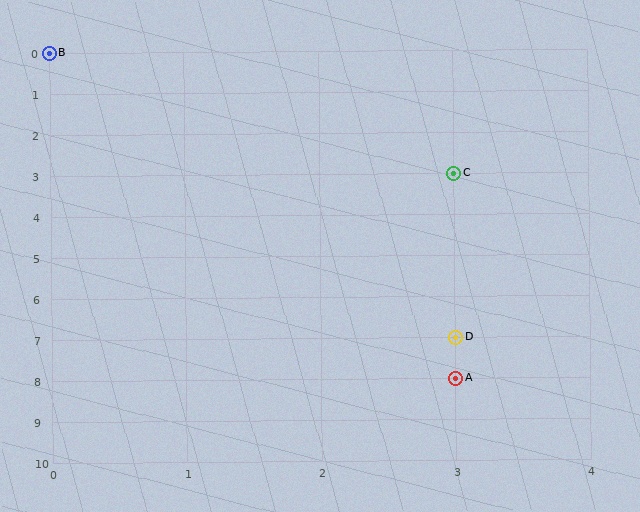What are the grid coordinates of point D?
Point D is at grid coordinates (3, 7).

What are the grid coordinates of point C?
Point C is at grid coordinates (3, 3).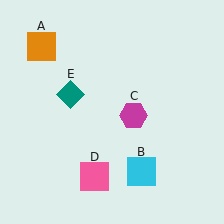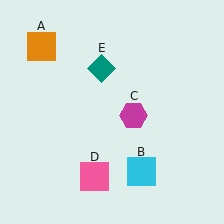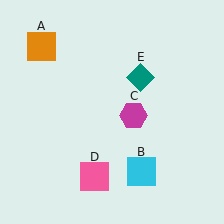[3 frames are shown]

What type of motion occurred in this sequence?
The teal diamond (object E) rotated clockwise around the center of the scene.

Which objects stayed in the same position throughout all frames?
Orange square (object A) and cyan square (object B) and magenta hexagon (object C) and pink square (object D) remained stationary.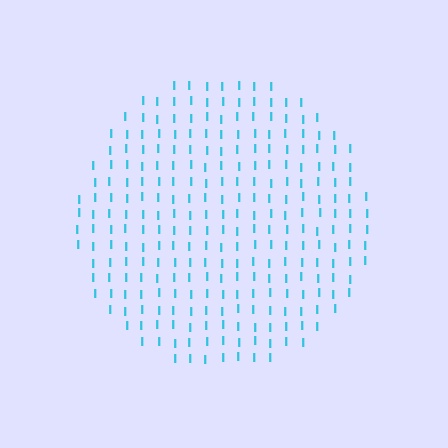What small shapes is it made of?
It is made of small letter I's.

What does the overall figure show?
The overall figure shows a circle.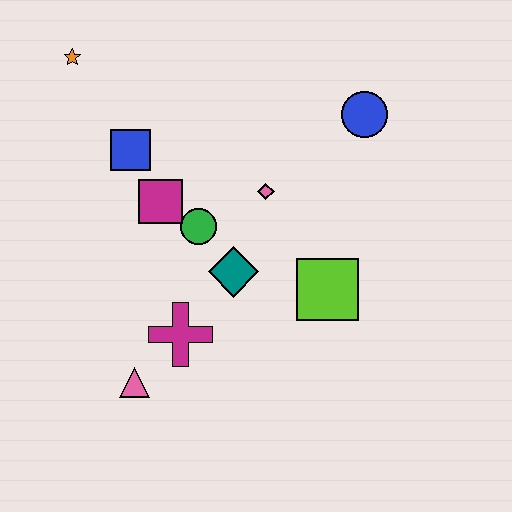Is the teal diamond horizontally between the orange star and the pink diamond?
Yes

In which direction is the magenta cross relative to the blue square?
The magenta cross is below the blue square.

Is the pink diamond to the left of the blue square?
No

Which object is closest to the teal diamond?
The green circle is closest to the teal diamond.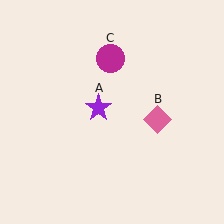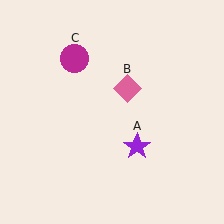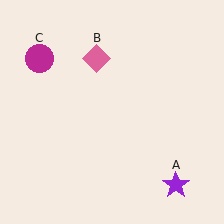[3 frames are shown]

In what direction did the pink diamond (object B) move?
The pink diamond (object B) moved up and to the left.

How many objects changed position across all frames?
3 objects changed position: purple star (object A), pink diamond (object B), magenta circle (object C).